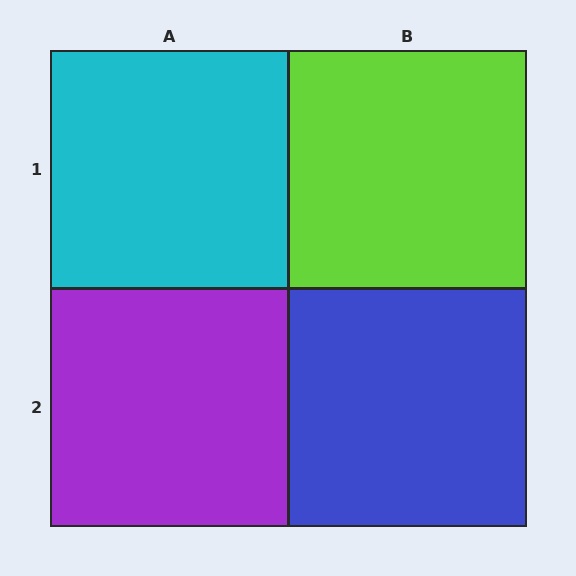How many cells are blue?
1 cell is blue.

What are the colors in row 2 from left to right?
Purple, blue.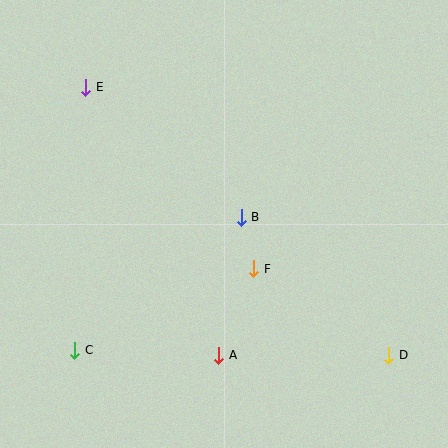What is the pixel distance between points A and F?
The distance between A and F is 93 pixels.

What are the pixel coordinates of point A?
Point A is at (219, 355).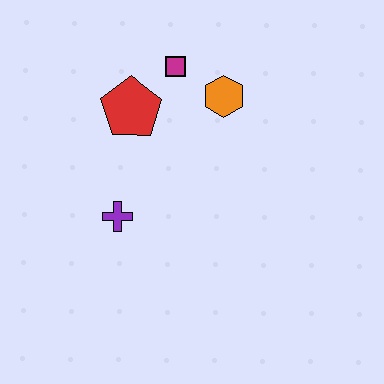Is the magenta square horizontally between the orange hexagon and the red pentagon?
Yes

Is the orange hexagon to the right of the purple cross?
Yes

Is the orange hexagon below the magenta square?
Yes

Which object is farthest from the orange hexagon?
The purple cross is farthest from the orange hexagon.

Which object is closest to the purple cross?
The red pentagon is closest to the purple cross.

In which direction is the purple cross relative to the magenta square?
The purple cross is below the magenta square.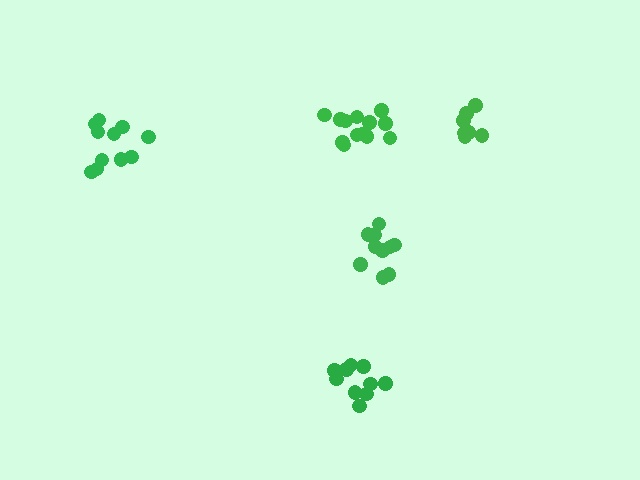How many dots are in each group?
Group 1: 7 dots, Group 2: 10 dots, Group 3: 11 dots, Group 4: 10 dots, Group 5: 13 dots (51 total).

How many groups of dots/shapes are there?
There are 5 groups.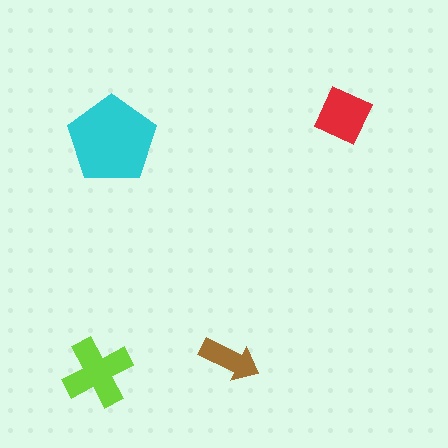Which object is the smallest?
The brown arrow.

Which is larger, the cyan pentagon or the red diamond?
The cyan pentagon.